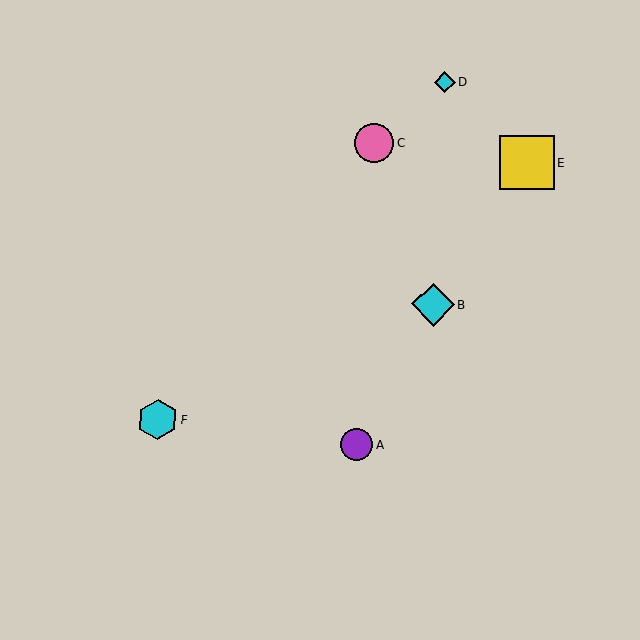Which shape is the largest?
The yellow square (labeled E) is the largest.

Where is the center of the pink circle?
The center of the pink circle is at (374, 143).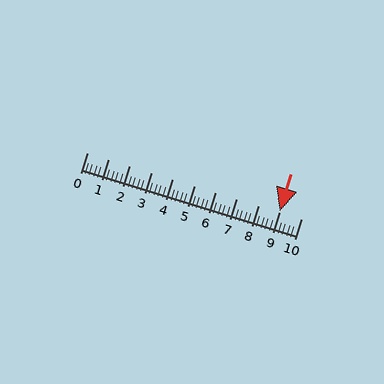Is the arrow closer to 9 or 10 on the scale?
The arrow is closer to 9.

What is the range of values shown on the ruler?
The ruler shows values from 0 to 10.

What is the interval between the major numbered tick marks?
The major tick marks are spaced 1 units apart.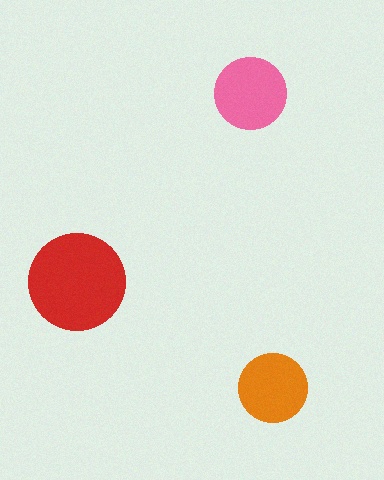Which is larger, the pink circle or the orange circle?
The pink one.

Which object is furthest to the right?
The orange circle is rightmost.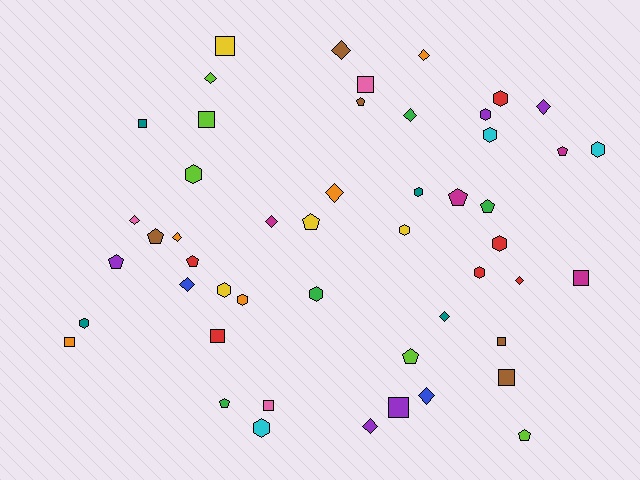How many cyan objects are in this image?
There are 3 cyan objects.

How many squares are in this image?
There are 11 squares.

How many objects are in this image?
There are 50 objects.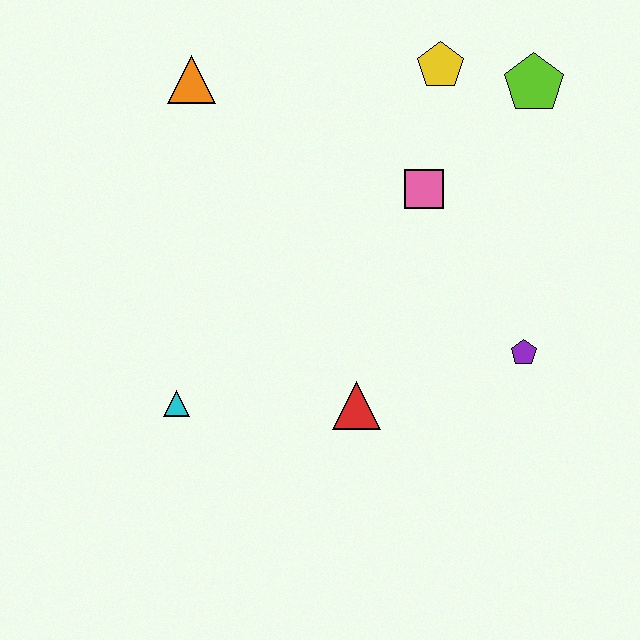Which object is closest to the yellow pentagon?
The lime pentagon is closest to the yellow pentagon.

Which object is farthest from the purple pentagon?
The orange triangle is farthest from the purple pentagon.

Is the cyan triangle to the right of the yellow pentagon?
No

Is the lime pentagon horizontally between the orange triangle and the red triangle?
No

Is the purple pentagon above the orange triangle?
No